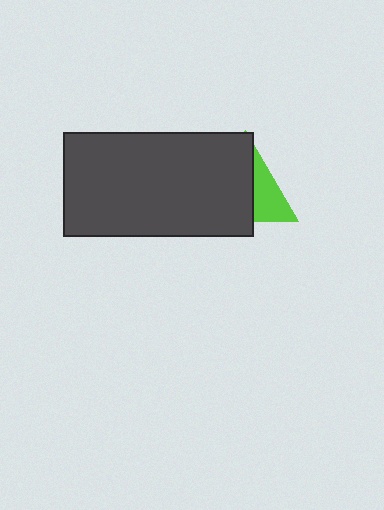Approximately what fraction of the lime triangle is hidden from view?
Roughly 64% of the lime triangle is hidden behind the dark gray rectangle.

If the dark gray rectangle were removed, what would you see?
You would see the complete lime triangle.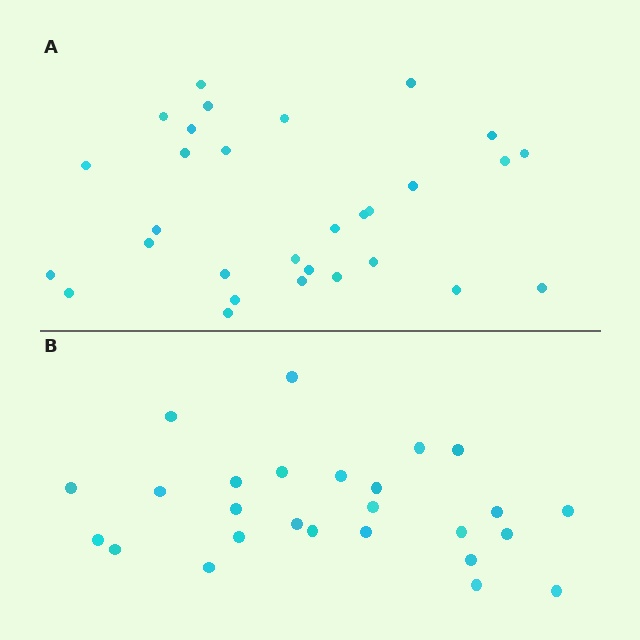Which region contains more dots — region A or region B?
Region A (the top region) has more dots.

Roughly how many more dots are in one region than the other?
Region A has about 4 more dots than region B.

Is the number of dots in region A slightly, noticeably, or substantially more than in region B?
Region A has only slightly more — the two regions are fairly close. The ratio is roughly 1.2 to 1.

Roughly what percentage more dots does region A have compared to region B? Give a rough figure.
About 15% more.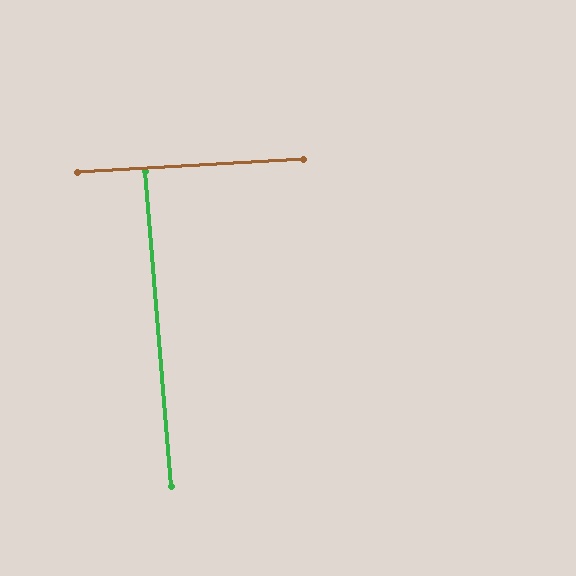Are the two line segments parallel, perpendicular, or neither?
Perpendicular — they meet at approximately 88°.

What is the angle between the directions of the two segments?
Approximately 88 degrees.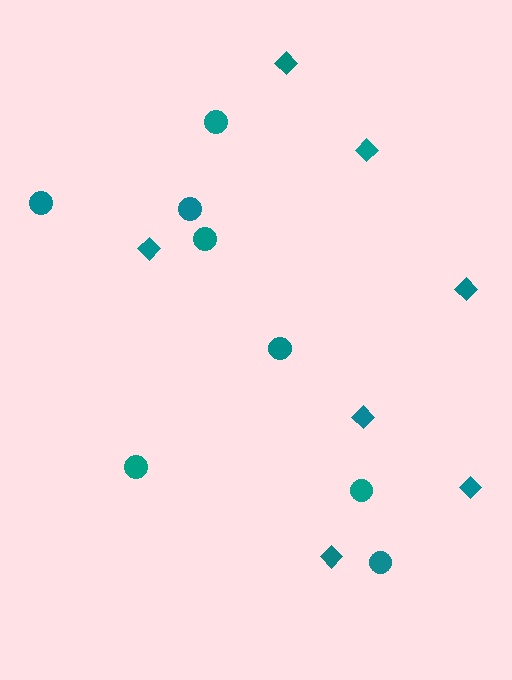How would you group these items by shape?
There are 2 groups: one group of circles (8) and one group of diamonds (7).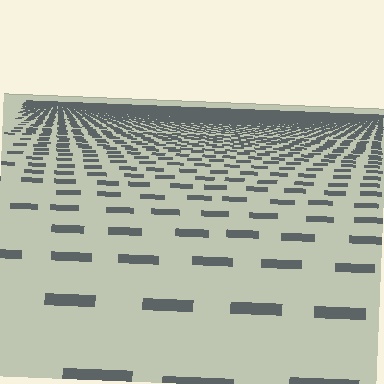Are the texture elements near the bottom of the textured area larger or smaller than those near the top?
Larger. Near the bottom, elements are closer to the viewer and appear at a bigger on-screen size.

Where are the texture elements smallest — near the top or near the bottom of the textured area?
Near the top.